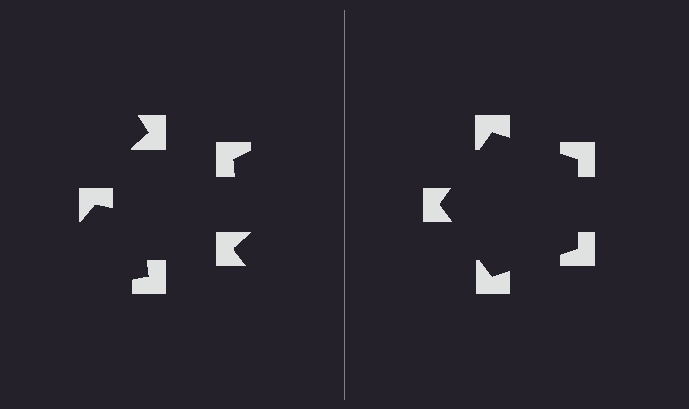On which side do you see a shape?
An illusory pentagon appears on the right side. On the left side the wedge cuts are rotated, so no coherent shape forms.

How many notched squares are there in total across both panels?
10 — 5 on each side.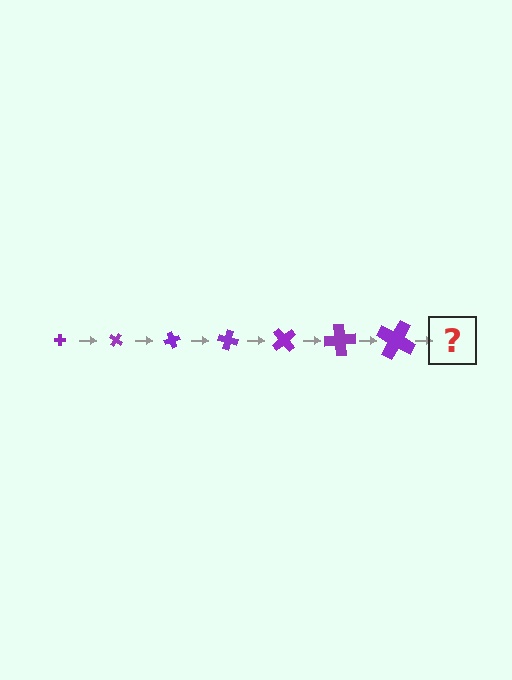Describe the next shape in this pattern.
It should be a cross, larger than the previous one and rotated 245 degrees from the start.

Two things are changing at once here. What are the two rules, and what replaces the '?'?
The two rules are that the cross grows larger each step and it rotates 35 degrees each step. The '?' should be a cross, larger than the previous one and rotated 245 degrees from the start.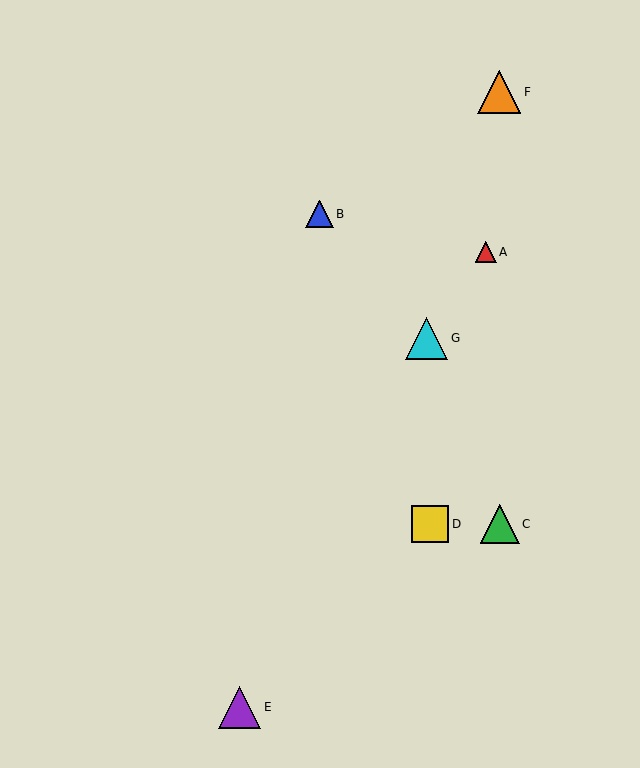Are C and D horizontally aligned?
Yes, both are at y≈524.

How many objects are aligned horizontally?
2 objects (C, D) are aligned horizontally.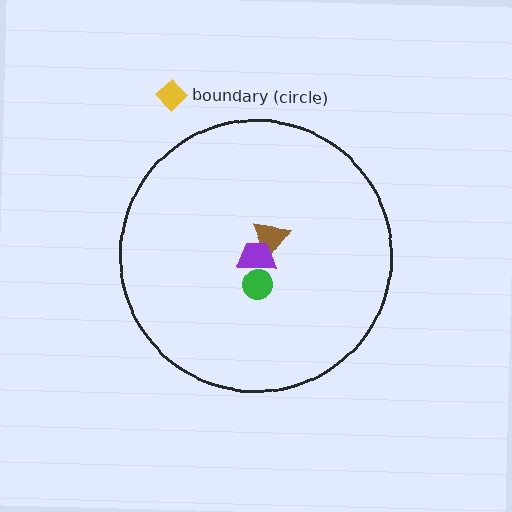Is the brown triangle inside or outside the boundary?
Inside.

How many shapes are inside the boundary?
3 inside, 1 outside.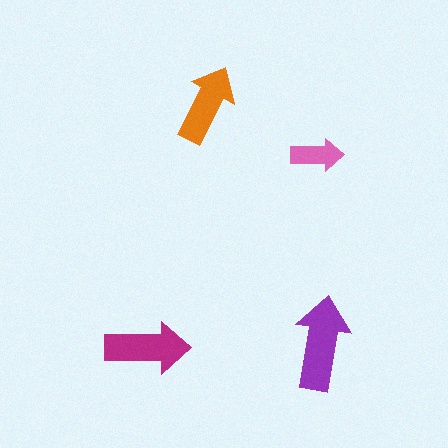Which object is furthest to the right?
The purple arrow is rightmost.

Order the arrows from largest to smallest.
the purple one, the magenta one, the orange one, the pink one.